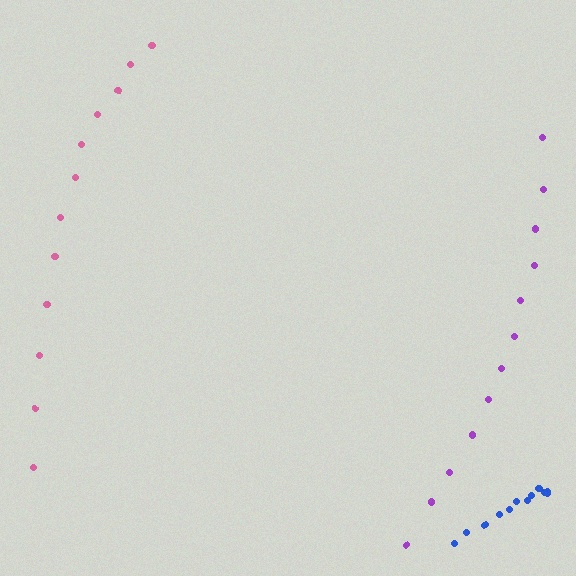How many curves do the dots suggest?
There are 3 distinct paths.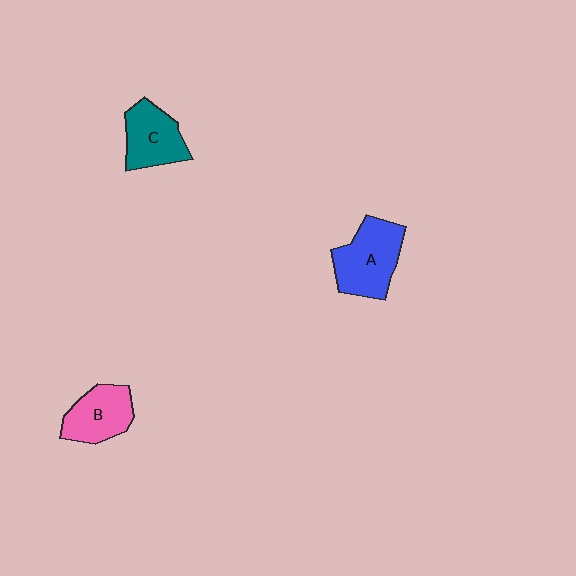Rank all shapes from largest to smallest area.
From largest to smallest: A (blue), C (teal), B (pink).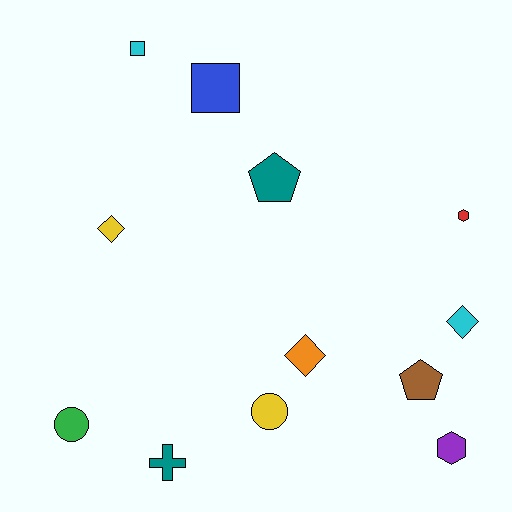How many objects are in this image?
There are 12 objects.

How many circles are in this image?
There are 2 circles.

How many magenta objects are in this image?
There are no magenta objects.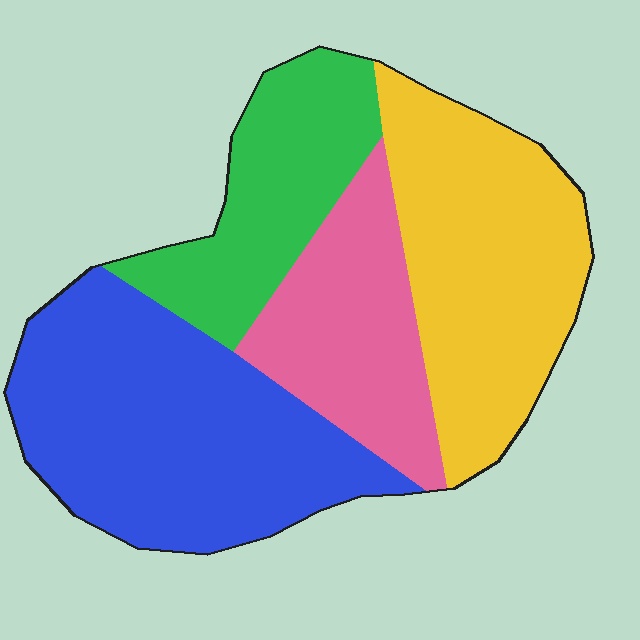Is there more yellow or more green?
Yellow.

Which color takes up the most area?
Blue, at roughly 35%.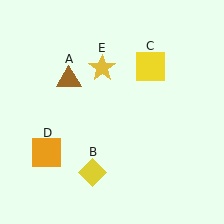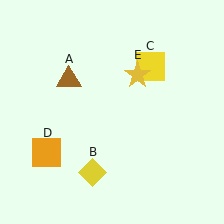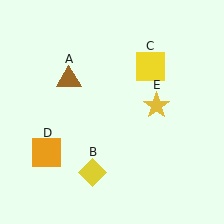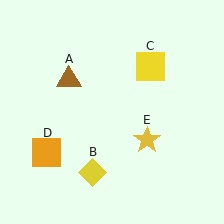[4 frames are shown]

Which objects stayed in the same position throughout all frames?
Brown triangle (object A) and yellow diamond (object B) and yellow square (object C) and orange square (object D) remained stationary.